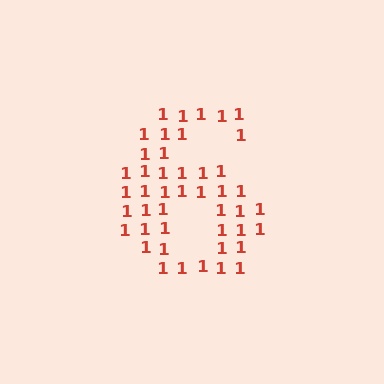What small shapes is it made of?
It is made of small digit 1's.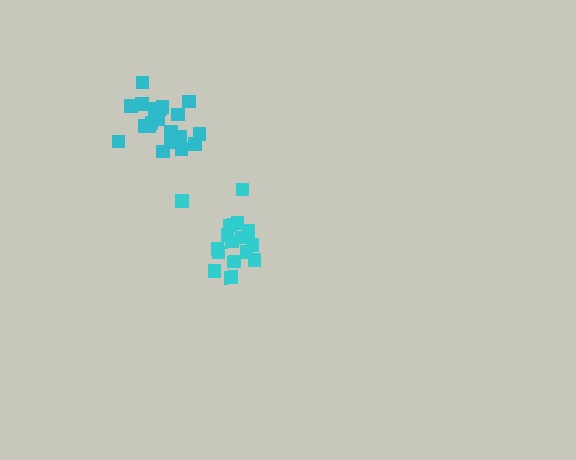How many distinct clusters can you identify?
There are 2 distinct clusters.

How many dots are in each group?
Group 1: 16 dots, Group 2: 21 dots (37 total).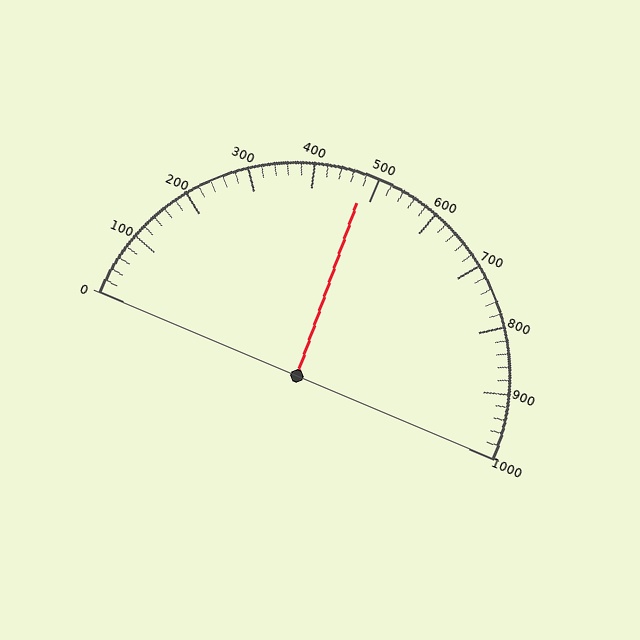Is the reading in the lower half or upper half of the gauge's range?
The reading is in the lower half of the range (0 to 1000).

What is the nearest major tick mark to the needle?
The nearest major tick mark is 500.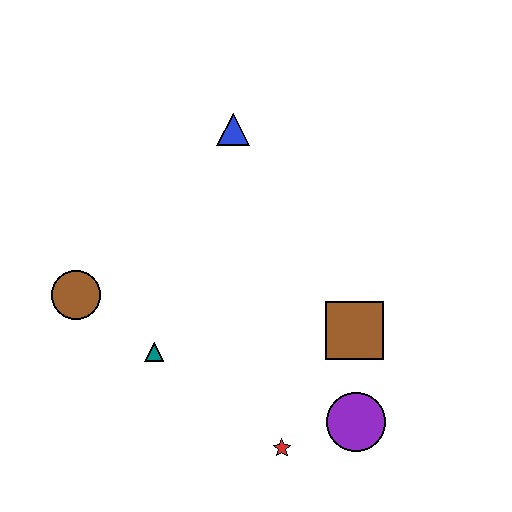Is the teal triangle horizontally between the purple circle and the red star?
No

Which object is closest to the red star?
The purple circle is closest to the red star.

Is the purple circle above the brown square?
No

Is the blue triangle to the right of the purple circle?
No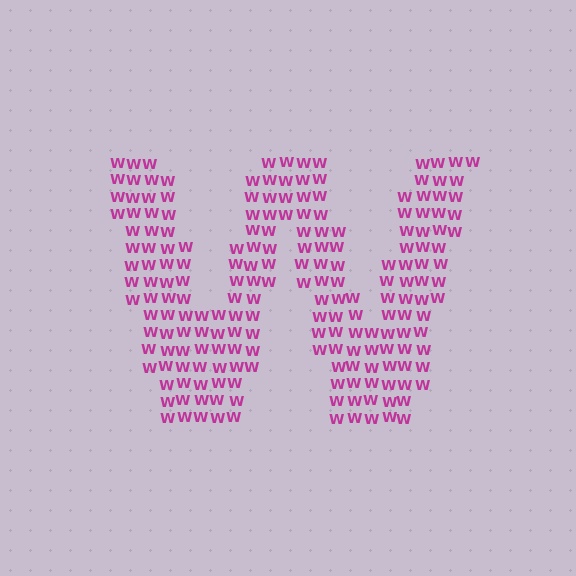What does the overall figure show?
The overall figure shows the letter W.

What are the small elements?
The small elements are letter W's.